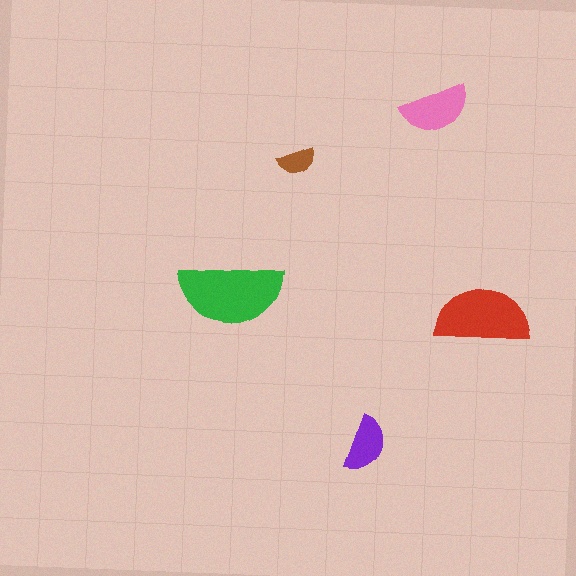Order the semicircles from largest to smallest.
the green one, the red one, the pink one, the purple one, the brown one.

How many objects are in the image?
There are 5 objects in the image.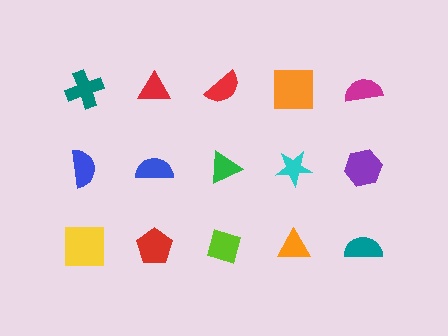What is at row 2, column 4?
A cyan star.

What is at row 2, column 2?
A blue semicircle.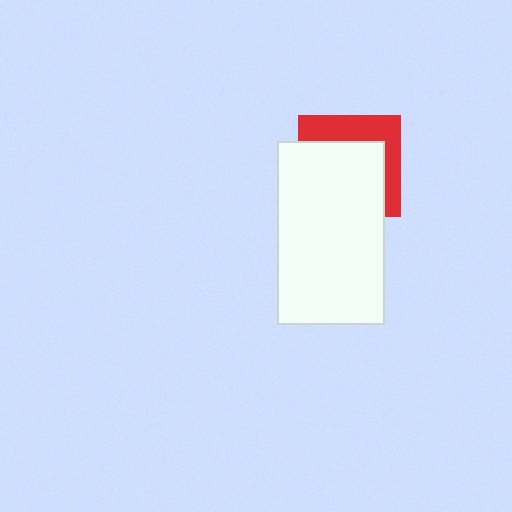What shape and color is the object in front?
The object in front is a white rectangle.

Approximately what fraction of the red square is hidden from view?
Roughly 63% of the red square is hidden behind the white rectangle.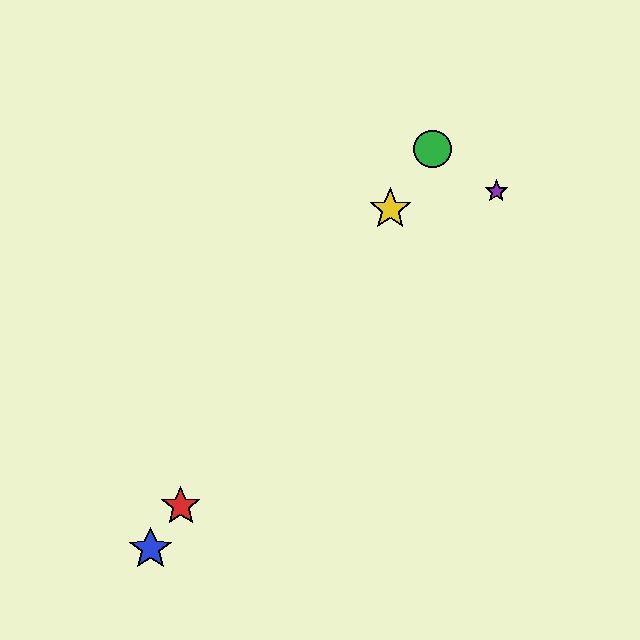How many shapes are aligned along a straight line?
4 shapes (the red star, the blue star, the green circle, the yellow star) are aligned along a straight line.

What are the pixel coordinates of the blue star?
The blue star is at (150, 549).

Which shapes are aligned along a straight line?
The red star, the blue star, the green circle, the yellow star are aligned along a straight line.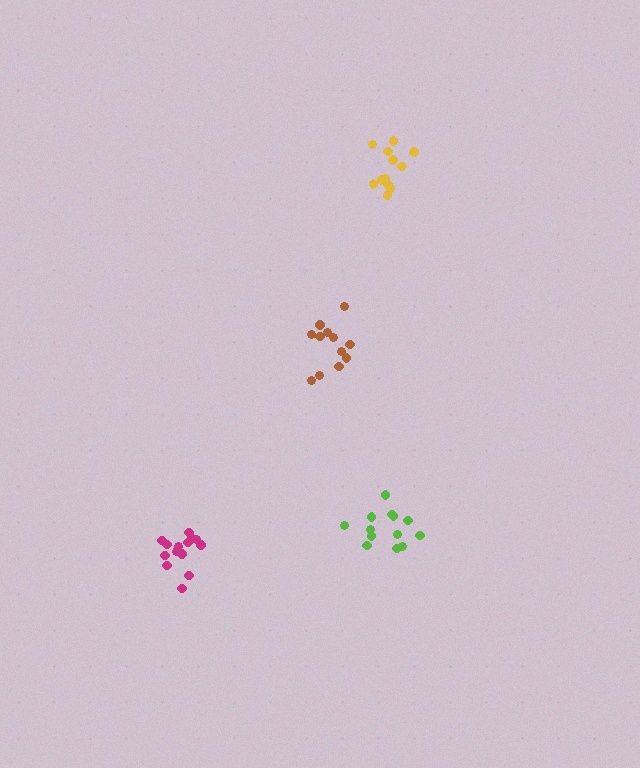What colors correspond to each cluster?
The clusters are colored: brown, lime, yellow, magenta.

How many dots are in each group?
Group 1: 12 dots, Group 2: 13 dots, Group 3: 12 dots, Group 4: 14 dots (51 total).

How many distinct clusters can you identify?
There are 4 distinct clusters.